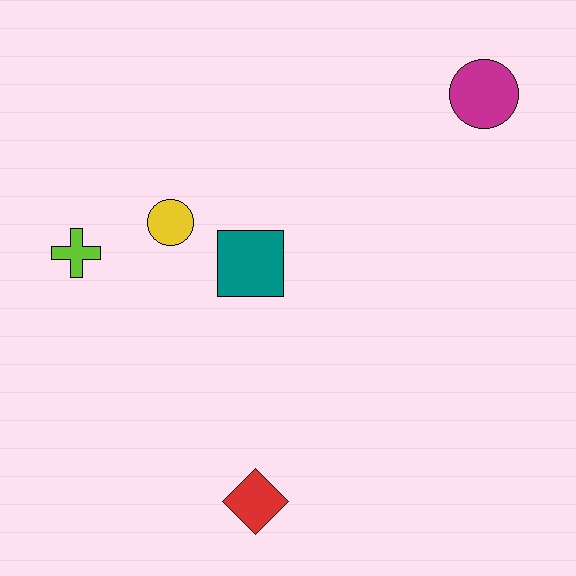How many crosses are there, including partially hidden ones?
There is 1 cross.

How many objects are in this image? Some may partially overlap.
There are 5 objects.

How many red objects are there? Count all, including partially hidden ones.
There is 1 red object.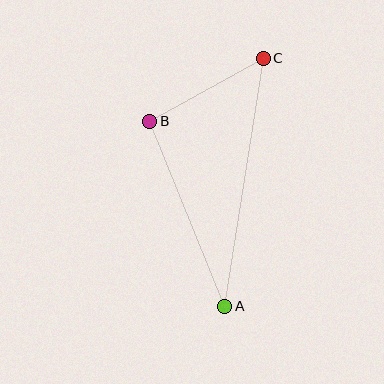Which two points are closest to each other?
Points B and C are closest to each other.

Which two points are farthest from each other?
Points A and C are farthest from each other.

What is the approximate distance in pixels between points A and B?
The distance between A and B is approximately 199 pixels.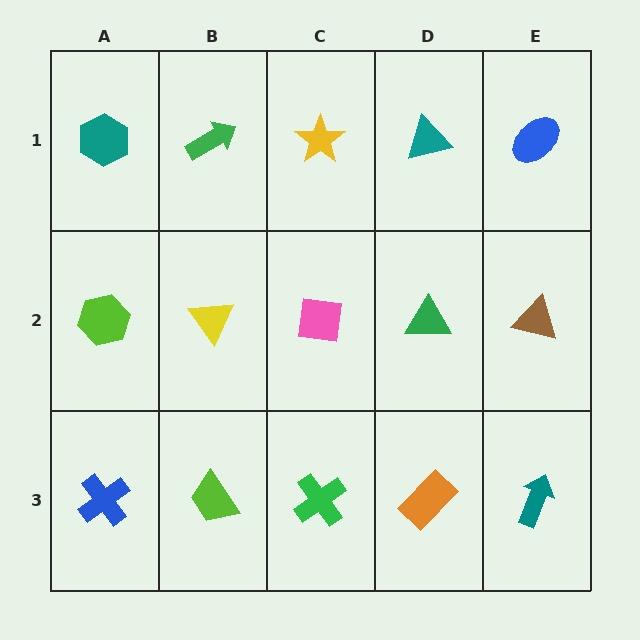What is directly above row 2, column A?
A teal hexagon.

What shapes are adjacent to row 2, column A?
A teal hexagon (row 1, column A), a blue cross (row 3, column A), a yellow triangle (row 2, column B).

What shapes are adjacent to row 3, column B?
A yellow triangle (row 2, column B), a blue cross (row 3, column A), a green cross (row 3, column C).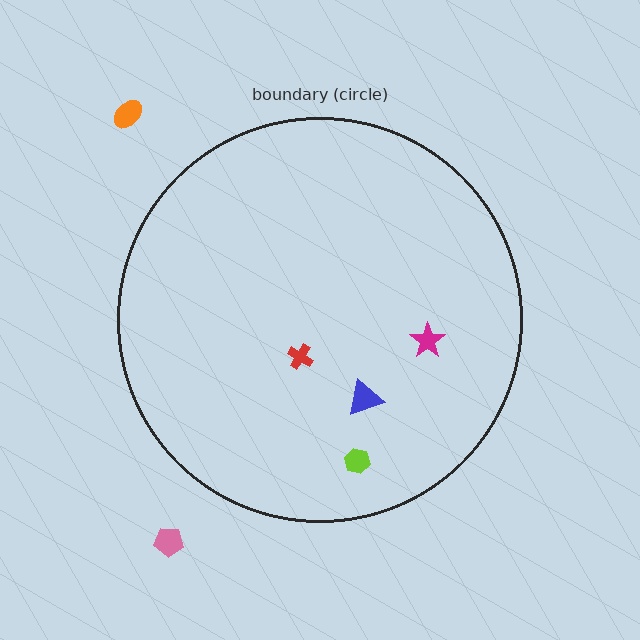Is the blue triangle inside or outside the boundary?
Inside.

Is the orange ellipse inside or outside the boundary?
Outside.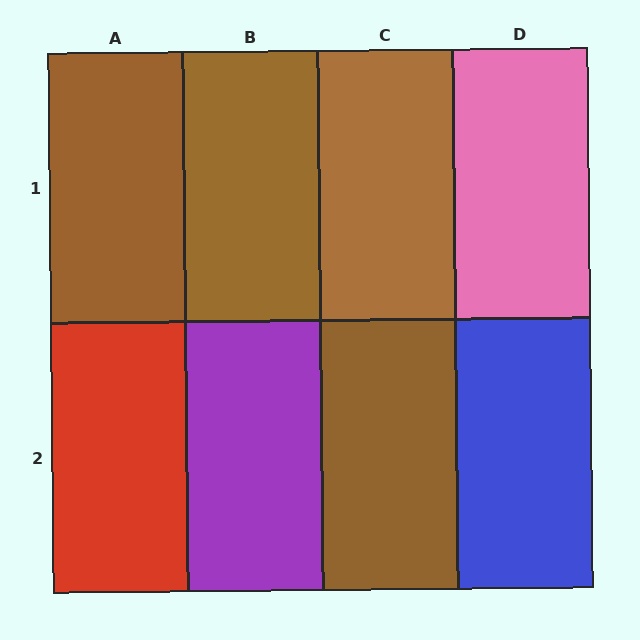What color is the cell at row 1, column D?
Pink.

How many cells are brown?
4 cells are brown.